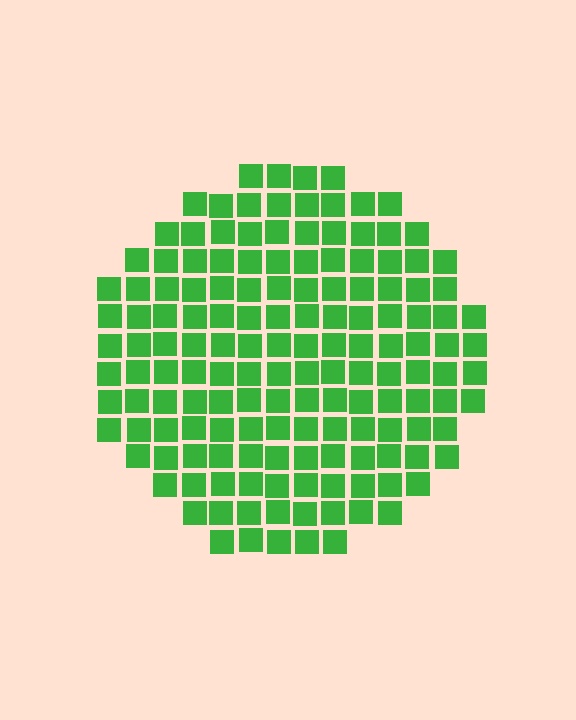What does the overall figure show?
The overall figure shows a circle.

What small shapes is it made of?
It is made of small squares.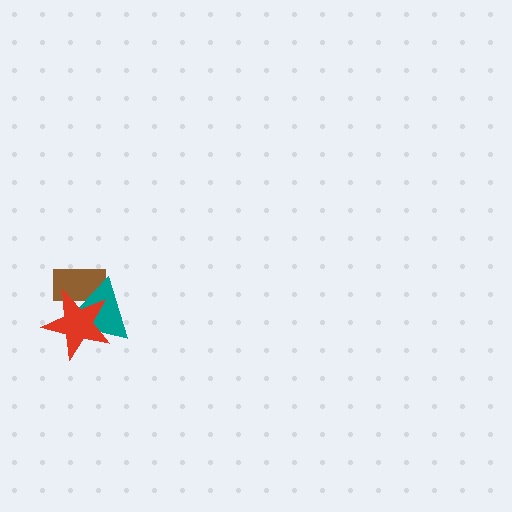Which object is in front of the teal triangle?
The red star is in front of the teal triangle.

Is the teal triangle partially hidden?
Yes, it is partially covered by another shape.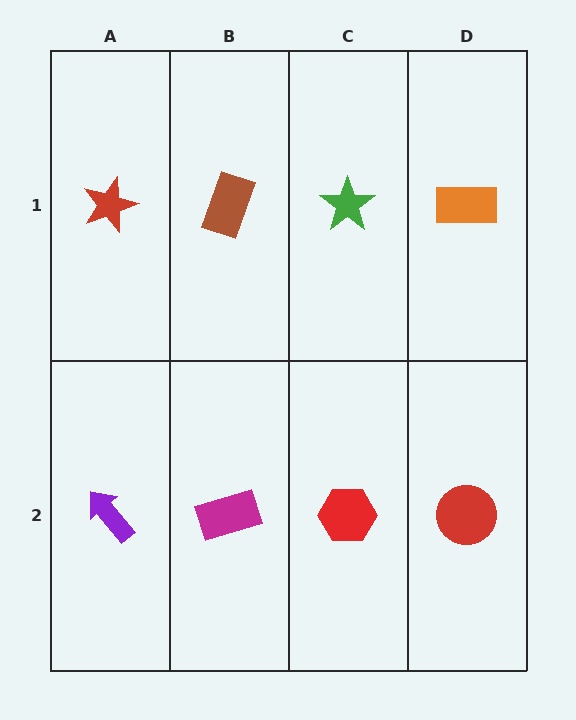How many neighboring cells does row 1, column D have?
2.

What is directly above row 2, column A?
A red star.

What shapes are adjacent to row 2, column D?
An orange rectangle (row 1, column D), a red hexagon (row 2, column C).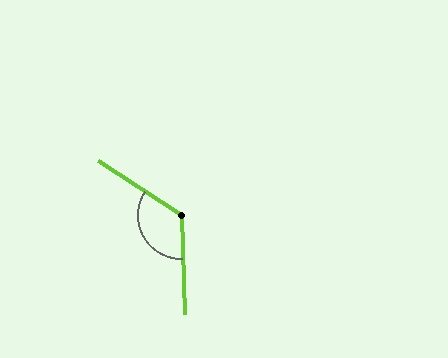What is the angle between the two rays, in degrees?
Approximately 125 degrees.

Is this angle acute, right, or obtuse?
It is obtuse.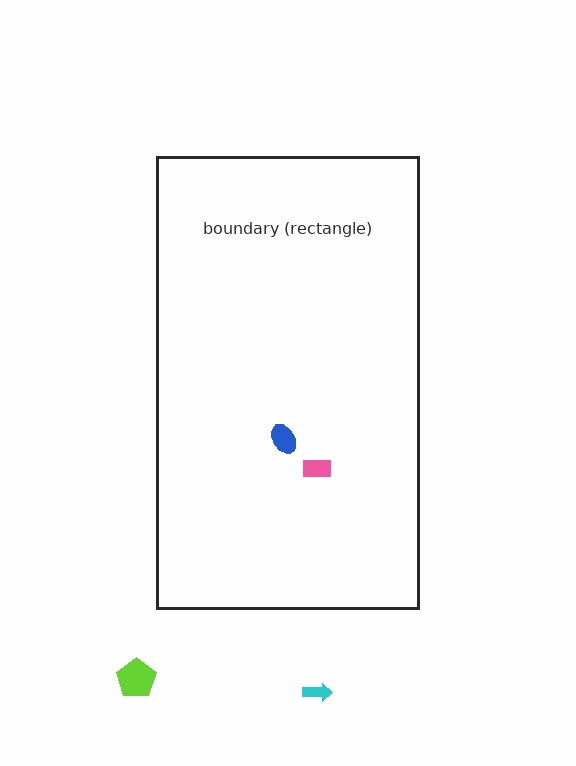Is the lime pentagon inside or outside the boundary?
Outside.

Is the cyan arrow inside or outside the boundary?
Outside.